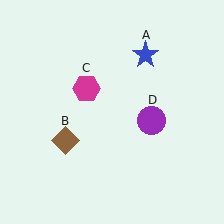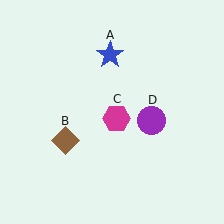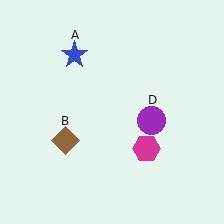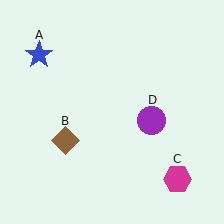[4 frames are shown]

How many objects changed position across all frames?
2 objects changed position: blue star (object A), magenta hexagon (object C).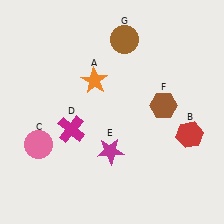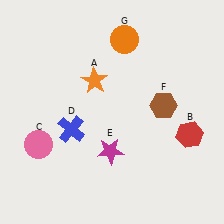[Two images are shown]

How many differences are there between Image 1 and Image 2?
There are 2 differences between the two images.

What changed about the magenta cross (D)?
In Image 1, D is magenta. In Image 2, it changed to blue.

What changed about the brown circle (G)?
In Image 1, G is brown. In Image 2, it changed to orange.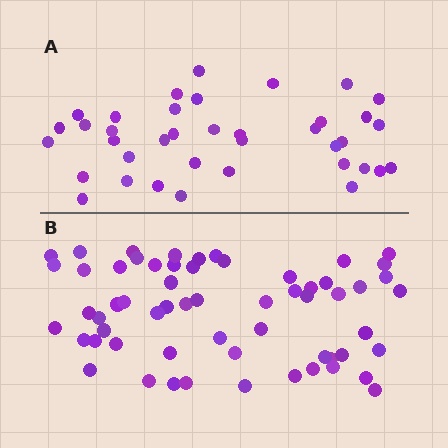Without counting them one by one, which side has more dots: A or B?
Region B (the bottom region) has more dots.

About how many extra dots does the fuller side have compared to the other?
Region B has approximately 20 more dots than region A.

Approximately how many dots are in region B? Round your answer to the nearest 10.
About 60 dots.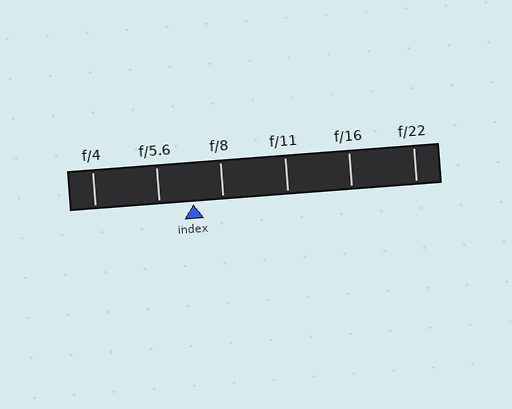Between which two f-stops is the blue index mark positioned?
The index mark is between f/5.6 and f/8.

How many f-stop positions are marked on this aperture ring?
There are 6 f-stop positions marked.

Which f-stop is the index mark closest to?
The index mark is closest to f/8.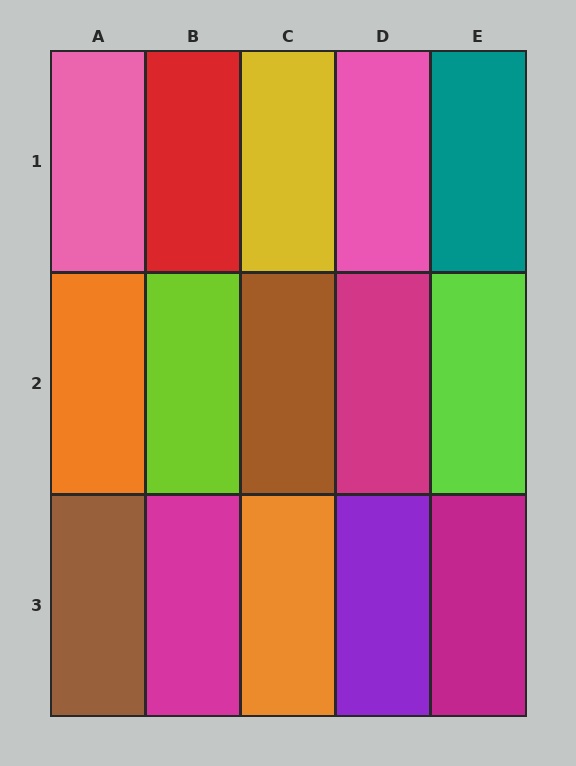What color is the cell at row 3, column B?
Magenta.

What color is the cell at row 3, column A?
Brown.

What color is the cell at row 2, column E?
Lime.